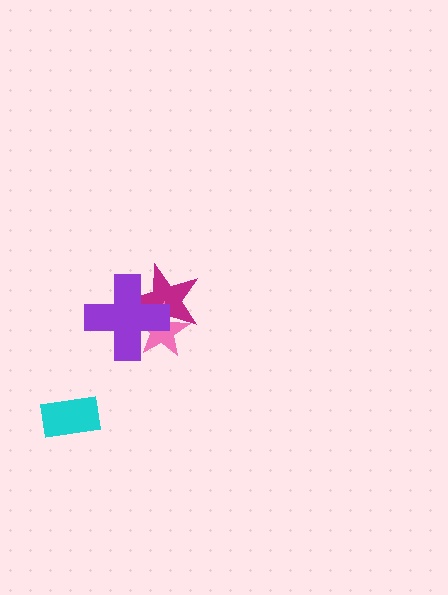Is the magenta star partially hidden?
Yes, it is partially covered by another shape.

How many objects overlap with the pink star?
2 objects overlap with the pink star.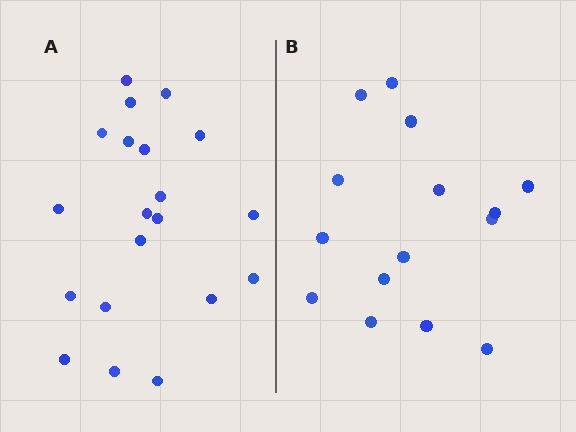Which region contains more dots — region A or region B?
Region A (the left region) has more dots.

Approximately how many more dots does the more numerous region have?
Region A has about 5 more dots than region B.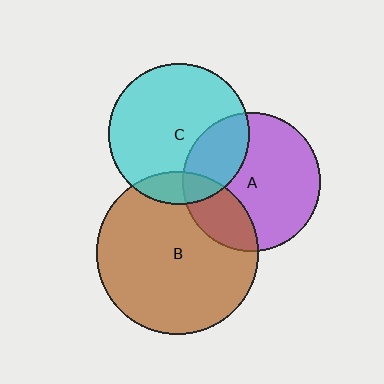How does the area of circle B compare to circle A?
Approximately 1.4 times.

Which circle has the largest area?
Circle B (brown).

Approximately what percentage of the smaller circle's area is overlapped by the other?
Approximately 25%.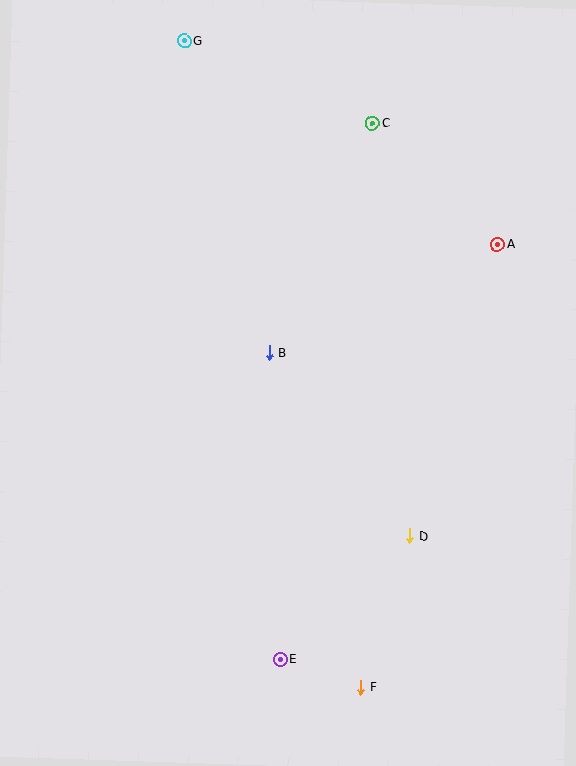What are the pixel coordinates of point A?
Point A is at (498, 244).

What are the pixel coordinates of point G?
Point G is at (185, 41).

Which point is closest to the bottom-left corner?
Point E is closest to the bottom-left corner.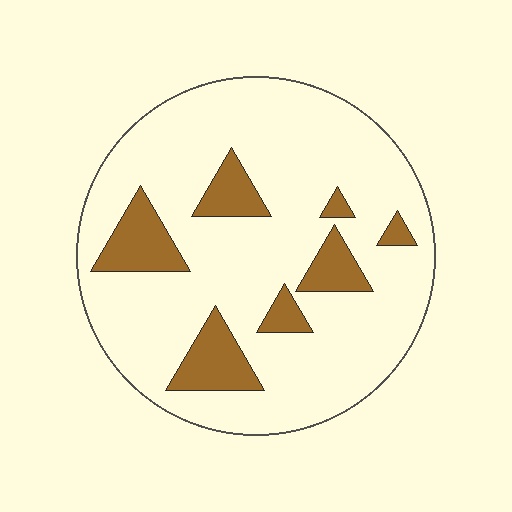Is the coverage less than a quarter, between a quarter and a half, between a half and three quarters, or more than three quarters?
Less than a quarter.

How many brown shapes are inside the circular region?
7.